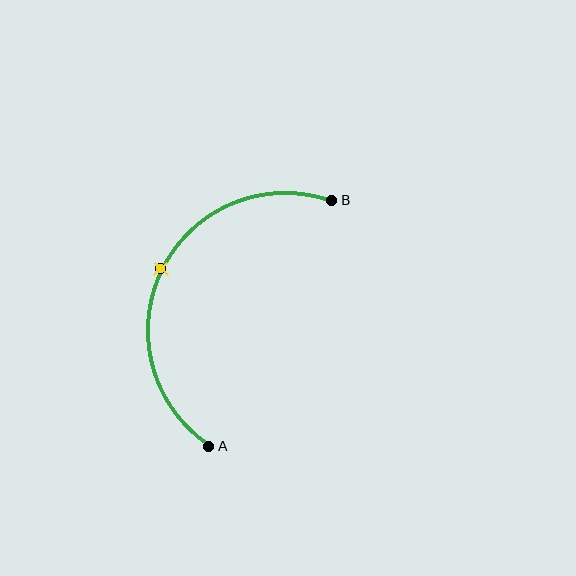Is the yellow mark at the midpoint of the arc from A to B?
Yes. The yellow mark lies on the arc at equal arc-length from both A and B — it is the arc midpoint.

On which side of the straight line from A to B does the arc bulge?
The arc bulges to the left of the straight line connecting A and B.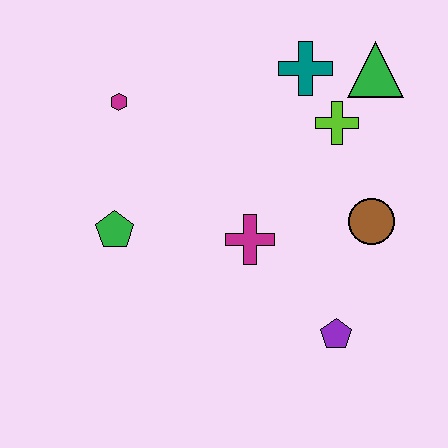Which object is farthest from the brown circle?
The magenta hexagon is farthest from the brown circle.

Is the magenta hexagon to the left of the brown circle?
Yes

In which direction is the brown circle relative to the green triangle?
The brown circle is below the green triangle.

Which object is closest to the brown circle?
The lime cross is closest to the brown circle.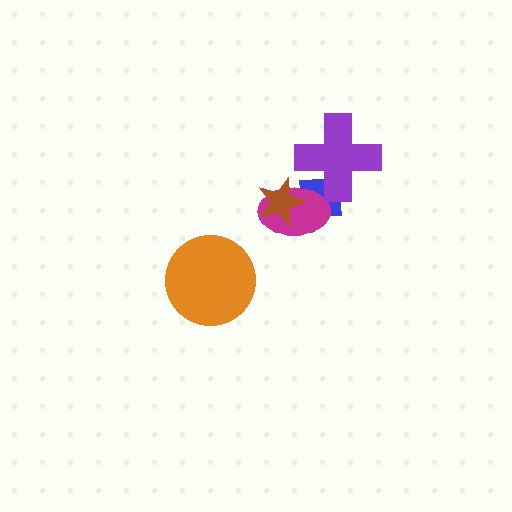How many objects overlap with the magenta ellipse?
3 objects overlap with the magenta ellipse.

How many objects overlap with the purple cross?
2 objects overlap with the purple cross.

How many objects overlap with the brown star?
2 objects overlap with the brown star.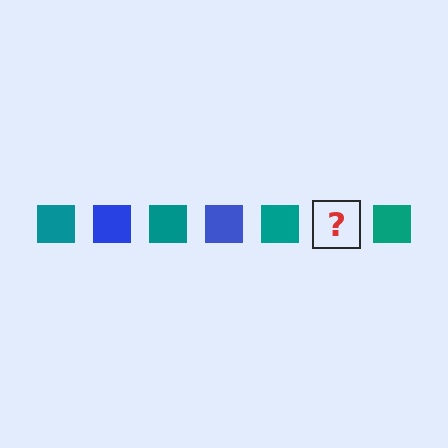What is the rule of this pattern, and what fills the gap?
The rule is that the pattern cycles through teal, blue squares. The gap should be filled with a blue square.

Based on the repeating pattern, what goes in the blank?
The blank should be a blue square.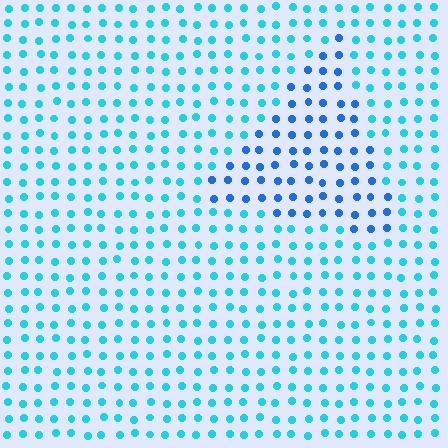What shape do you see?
I see a triangle.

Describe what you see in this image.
The image is filled with small cyan elements in a uniform arrangement. A triangle-shaped region is visible where the elements are tinted to a slightly different hue, forming a subtle color boundary.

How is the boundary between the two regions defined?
The boundary is defined purely by a slight shift in hue (about 31 degrees). Spacing, size, and orientation are identical on both sides.